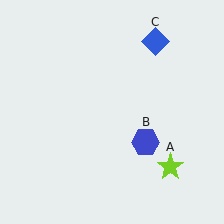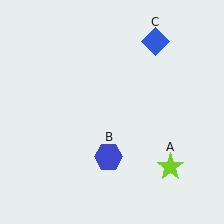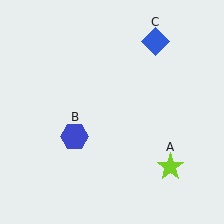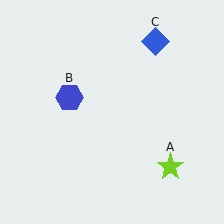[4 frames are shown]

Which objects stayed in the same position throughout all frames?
Lime star (object A) and blue diamond (object C) remained stationary.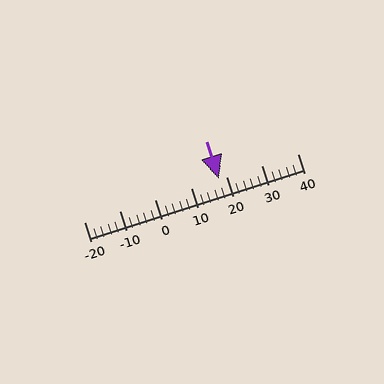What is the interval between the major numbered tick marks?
The major tick marks are spaced 10 units apart.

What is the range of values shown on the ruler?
The ruler shows values from -20 to 40.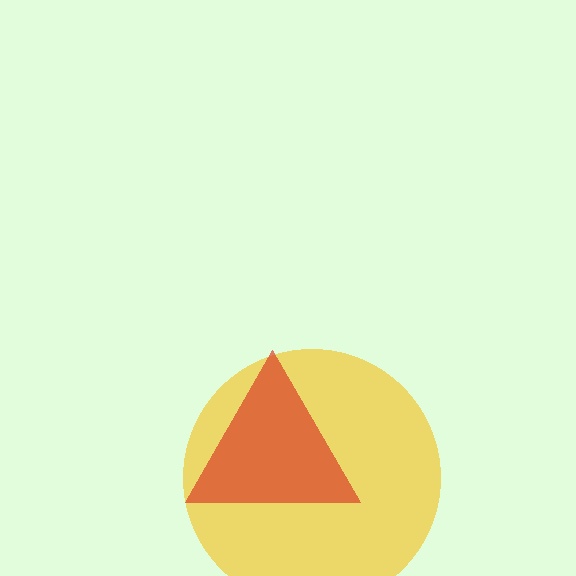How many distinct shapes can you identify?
There are 2 distinct shapes: a yellow circle, a red triangle.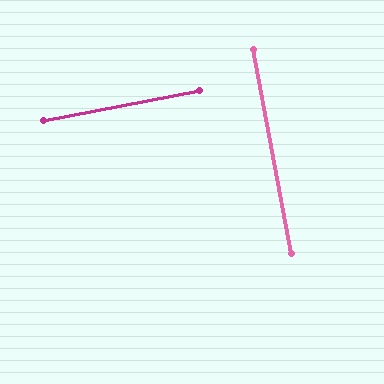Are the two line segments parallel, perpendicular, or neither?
Perpendicular — they meet at approximately 90°.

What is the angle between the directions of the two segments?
Approximately 90 degrees.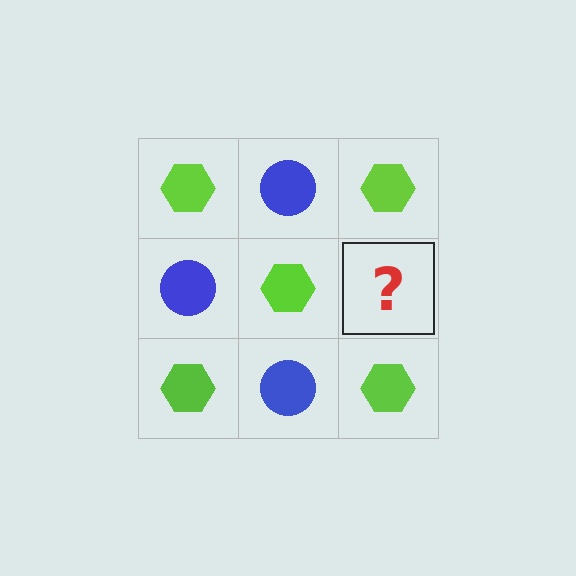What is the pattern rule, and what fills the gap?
The rule is that it alternates lime hexagon and blue circle in a checkerboard pattern. The gap should be filled with a blue circle.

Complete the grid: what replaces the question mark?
The question mark should be replaced with a blue circle.